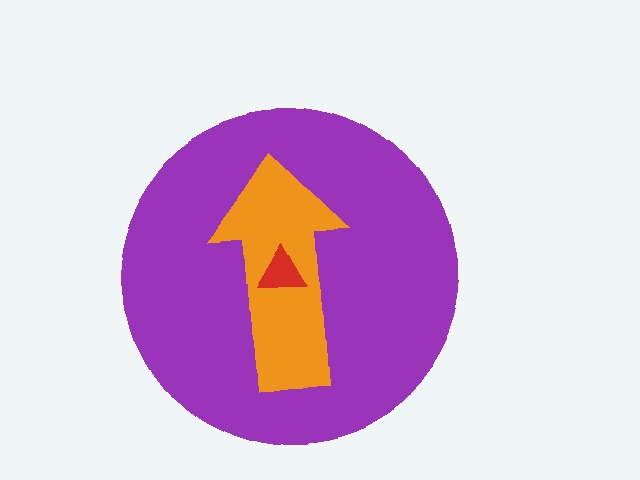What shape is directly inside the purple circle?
The orange arrow.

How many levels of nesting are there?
3.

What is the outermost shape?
The purple circle.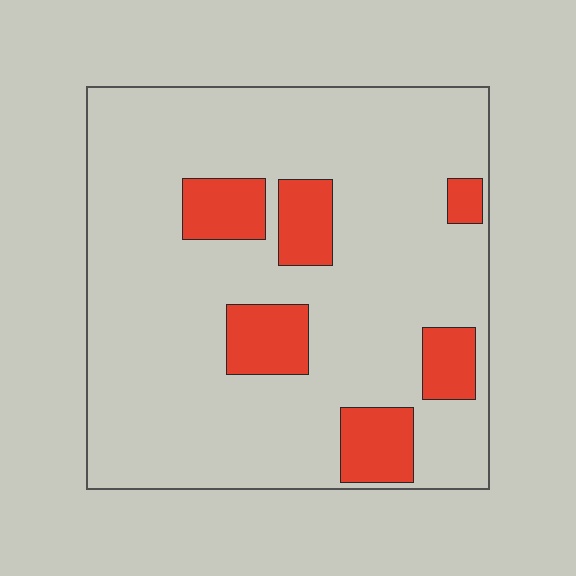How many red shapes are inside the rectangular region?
6.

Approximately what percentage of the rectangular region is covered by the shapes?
Approximately 15%.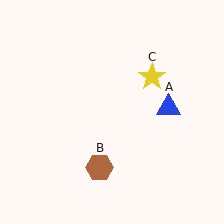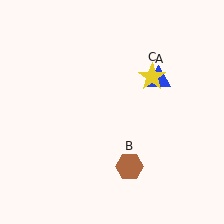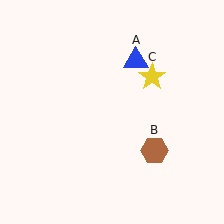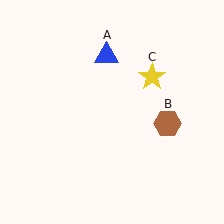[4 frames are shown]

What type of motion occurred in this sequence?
The blue triangle (object A), brown hexagon (object B) rotated counterclockwise around the center of the scene.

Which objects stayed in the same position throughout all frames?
Yellow star (object C) remained stationary.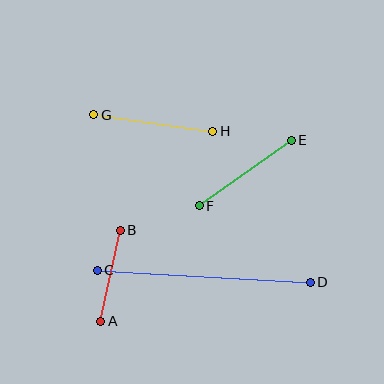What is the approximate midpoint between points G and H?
The midpoint is at approximately (153, 123) pixels.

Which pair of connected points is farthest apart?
Points C and D are farthest apart.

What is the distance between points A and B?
The distance is approximately 93 pixels.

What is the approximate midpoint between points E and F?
The midpoint is at approximately (245, 173) pixels.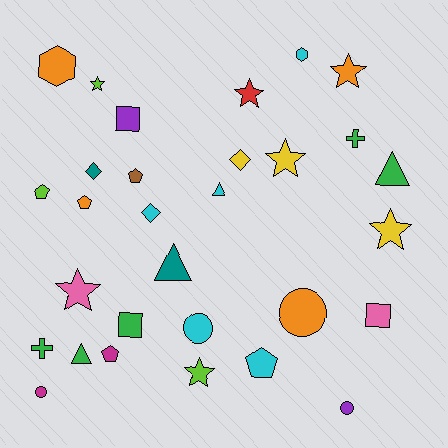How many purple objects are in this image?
There are 2 purple objects.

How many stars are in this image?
There are 7 stars.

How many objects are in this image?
There are 30 objects.